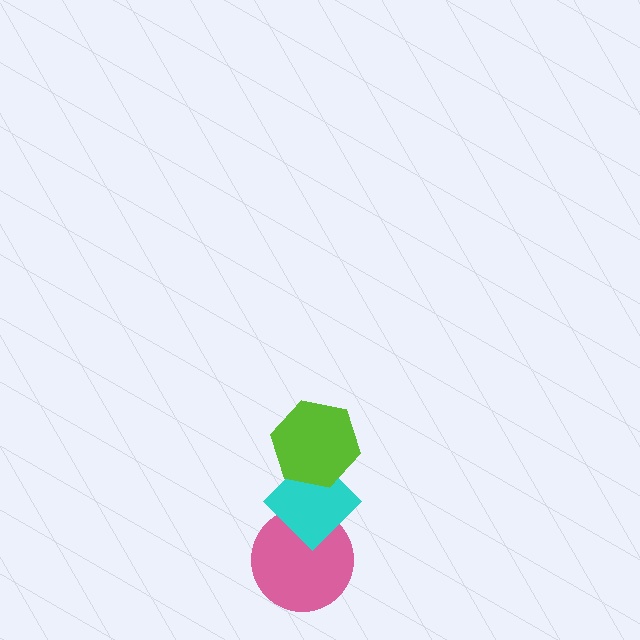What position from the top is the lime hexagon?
The lime hexagon is 1st from the top.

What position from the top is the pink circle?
The pink circle is 3rd from the top.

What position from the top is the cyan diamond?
The cyan diamond is 2nd from the top.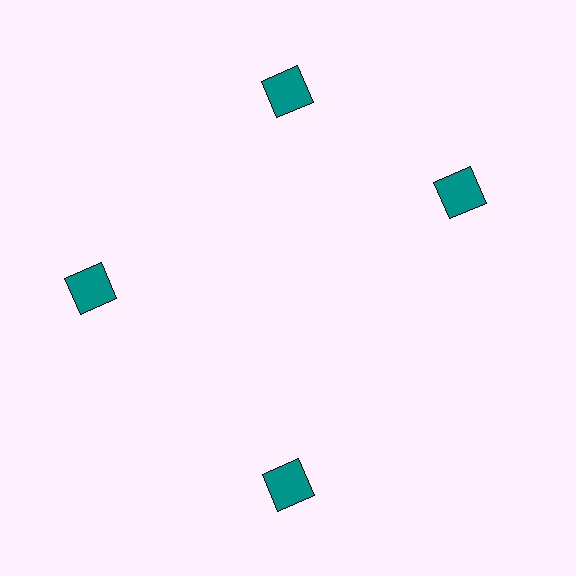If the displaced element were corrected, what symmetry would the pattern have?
It would have 4-fold rotational symmetry — the pattern would map onto itself every 90 degrees.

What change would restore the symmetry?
The symmetry would be restored by rotating it back into even spacing with its neighbors so that all 4 squares sit at equal angles and equal distance from the center.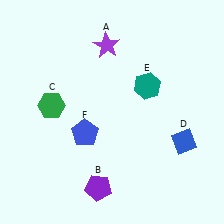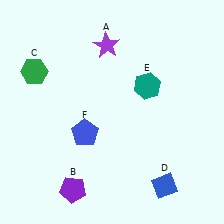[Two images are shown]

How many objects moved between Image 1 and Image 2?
3 objects moved between the two images.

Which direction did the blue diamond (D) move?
The blue diamond (D) moved down.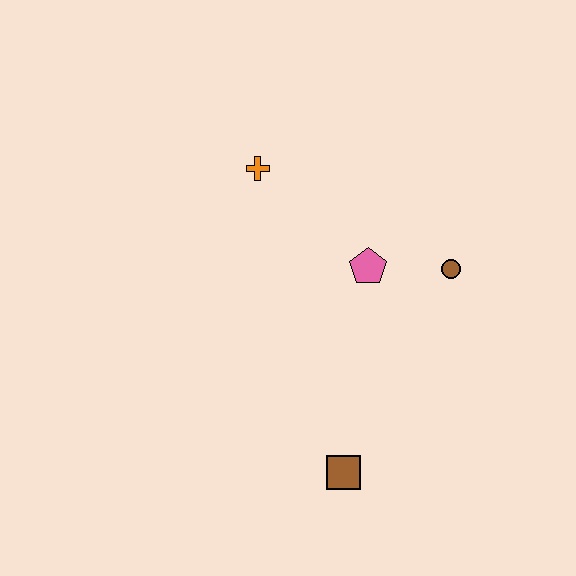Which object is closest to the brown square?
The pink pentagon is closest to the brown square.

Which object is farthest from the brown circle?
The brown square is farthest from the brown circle.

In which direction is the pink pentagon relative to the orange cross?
The pink pentagon is to the right of the orange cross.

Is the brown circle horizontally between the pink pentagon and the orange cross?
No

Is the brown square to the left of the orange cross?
No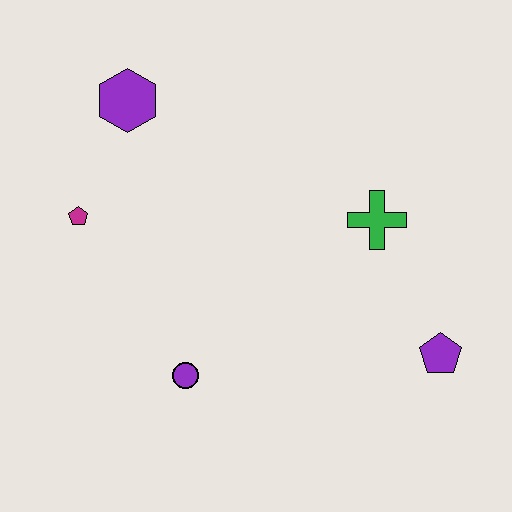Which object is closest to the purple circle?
The magenta pentagon is closest to the purple circle.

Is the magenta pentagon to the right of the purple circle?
No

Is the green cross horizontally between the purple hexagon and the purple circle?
No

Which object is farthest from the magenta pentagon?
The purple pentagon is farthest from the magenta pentagon.